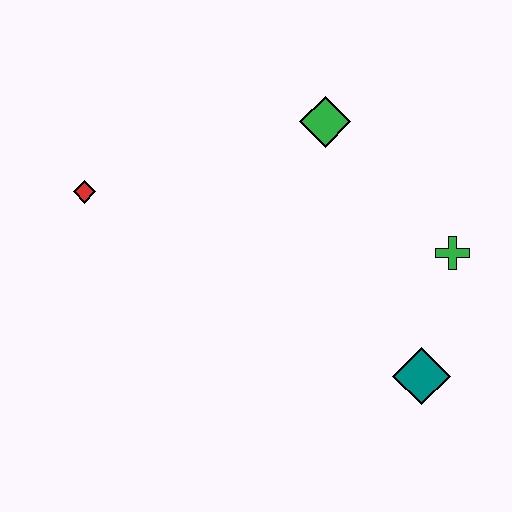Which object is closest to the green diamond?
The green cross is closest to the green diamond.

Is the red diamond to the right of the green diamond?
No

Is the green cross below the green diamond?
Yes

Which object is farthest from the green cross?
The red diamond is farthest from the green cross.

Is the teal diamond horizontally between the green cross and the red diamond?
Yes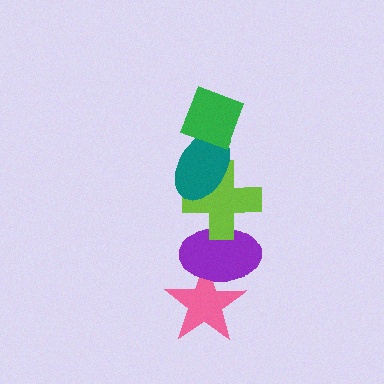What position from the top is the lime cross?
The lime cross is 3rd from the top.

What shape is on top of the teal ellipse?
The green diamond is on top of the teal ellipse.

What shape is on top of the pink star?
The purple ellipse is on top of the pink star.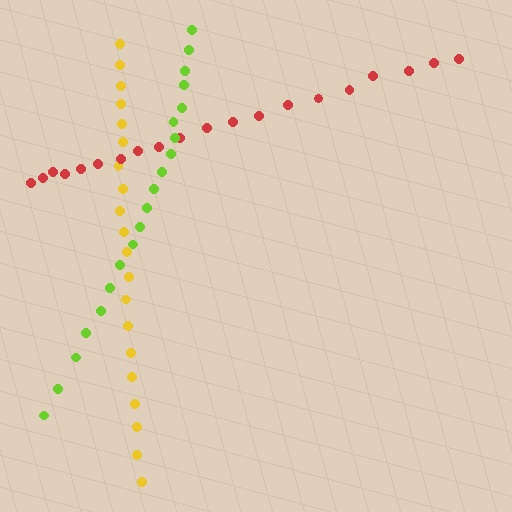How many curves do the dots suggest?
There are 3 distinct paths.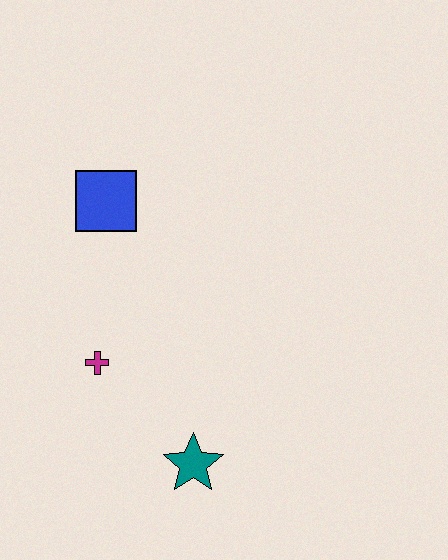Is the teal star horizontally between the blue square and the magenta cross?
No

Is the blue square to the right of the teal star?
No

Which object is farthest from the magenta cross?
The blue square is farthest from the magenta cross.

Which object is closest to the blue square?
The magenta cross is closest to the blue square.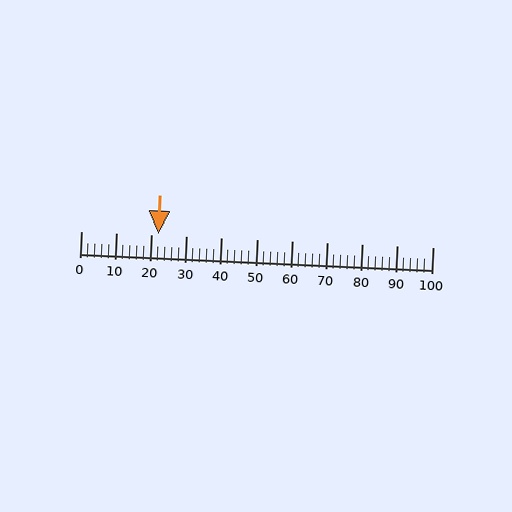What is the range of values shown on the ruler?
The ruler shows values from 0 to 100.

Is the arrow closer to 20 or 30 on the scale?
The arrow is closer to 20.